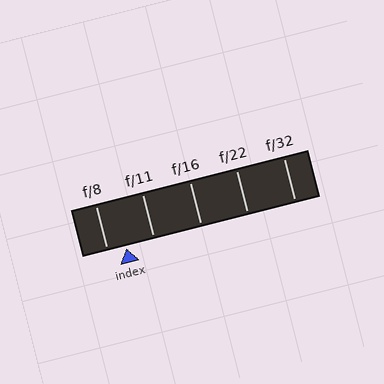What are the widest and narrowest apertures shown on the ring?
The widest aperture shown is f/8 and the narrowest is f/32.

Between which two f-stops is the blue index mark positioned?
The index mark is between f/8 and f/11.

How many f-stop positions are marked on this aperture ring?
There are 5 f-stop positions marked.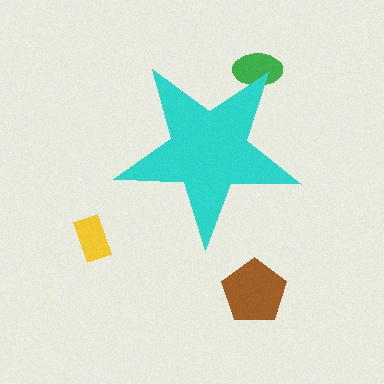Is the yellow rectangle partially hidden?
No, the yellow rectangle is fully visible.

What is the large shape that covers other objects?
A cyan star.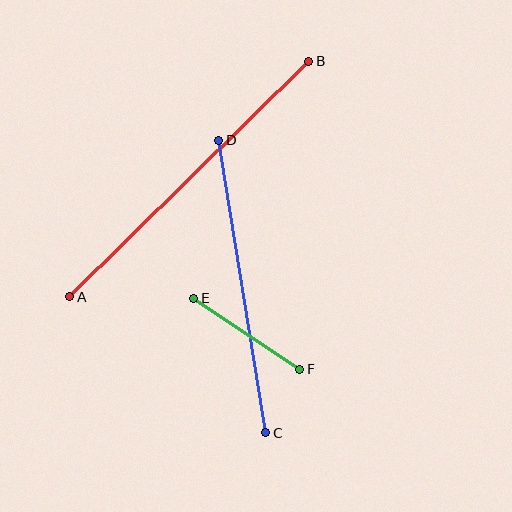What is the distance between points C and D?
The distance is approximately 296 pixels.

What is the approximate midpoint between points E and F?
The midpoint is at approximately (247, 334) pixels.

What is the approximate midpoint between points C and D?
The midpoint is at approximately (242, 286) pixels.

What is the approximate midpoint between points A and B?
The midpoint is at approximately (189, 179) pixels.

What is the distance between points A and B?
The distance is approximately 335 pixels.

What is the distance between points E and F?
The distance is approximately 128 pixels.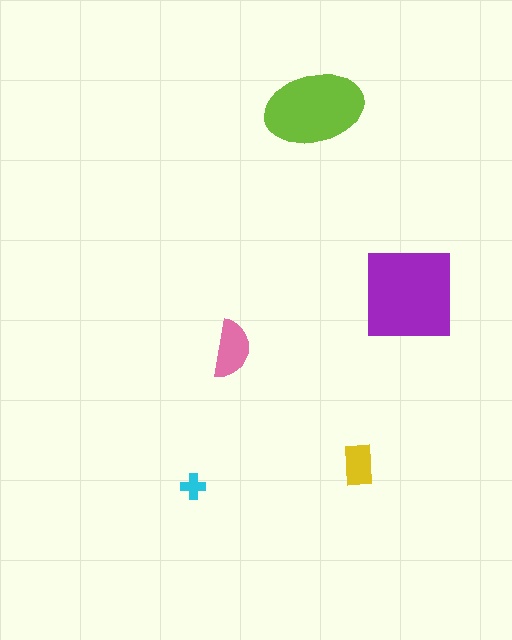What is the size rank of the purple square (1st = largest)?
1st.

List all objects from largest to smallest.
The purple square, the lime ellipse, the pink semicircle, the yellow rectangle, the cyan cross.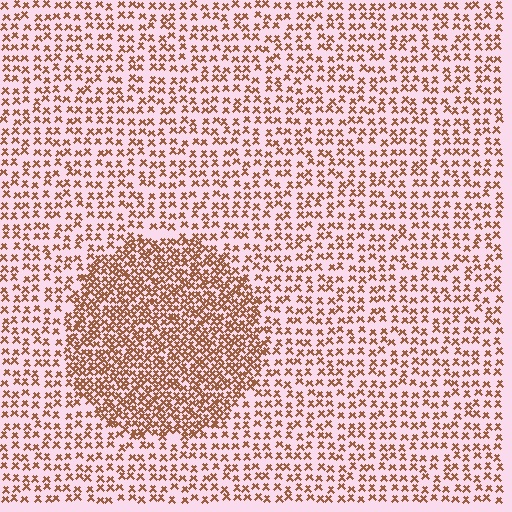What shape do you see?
I see a circle.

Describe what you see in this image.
The image contains small brown elements arranged at two different densities. A circle-shaped region is visible where the elements are more densely packed than the surrounding area.